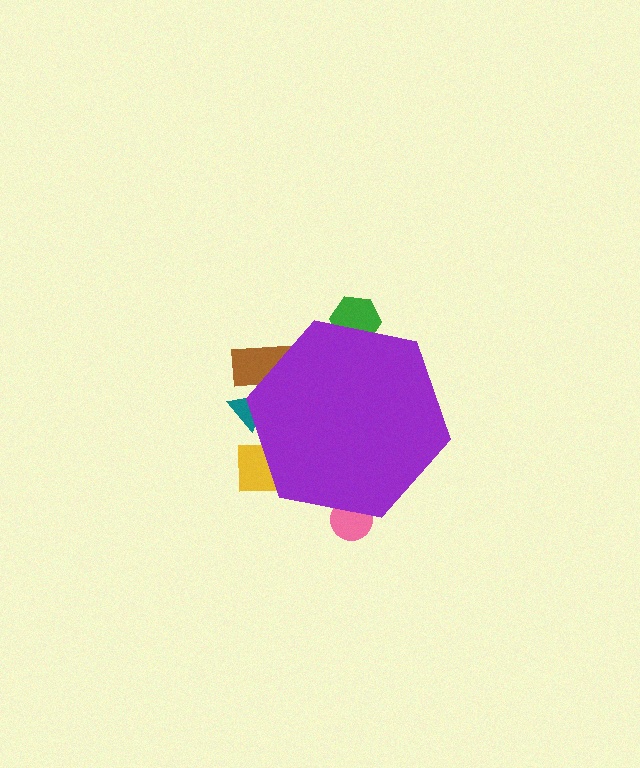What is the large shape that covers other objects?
A purple hexagon.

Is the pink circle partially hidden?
Yes, the pink circle is partially hidden behind the purple hexagon.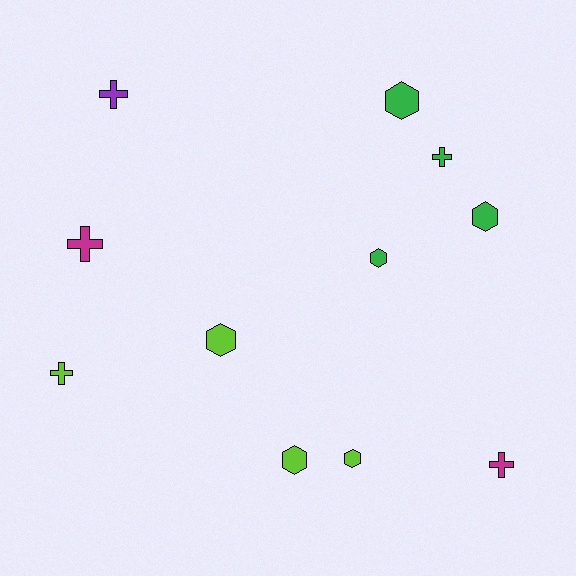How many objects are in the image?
There are 11 objects.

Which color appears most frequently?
Green, with 4 objects.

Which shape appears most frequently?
Hexagon, with 6 objects.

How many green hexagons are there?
There are 3 green hexagons.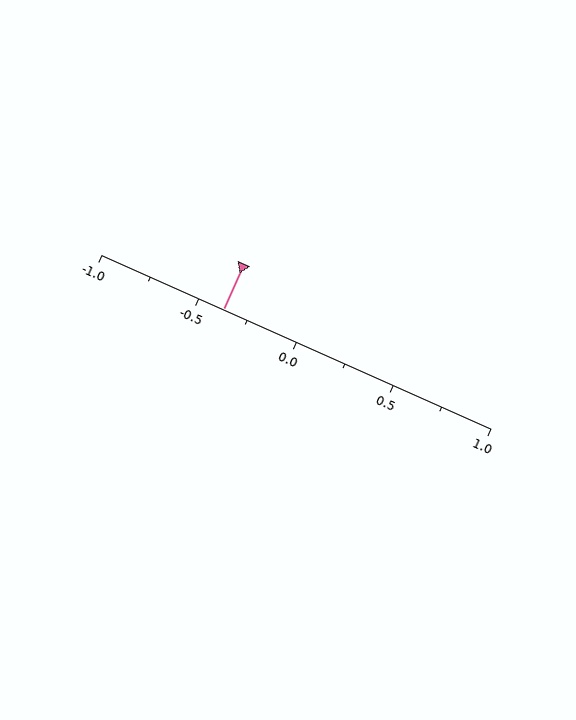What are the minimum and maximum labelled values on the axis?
The axis runs from -1.0 to 1.0.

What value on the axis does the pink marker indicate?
The marker indicates approximately -0.38.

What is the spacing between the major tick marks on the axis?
The major ticks are spaced 0.5 apart.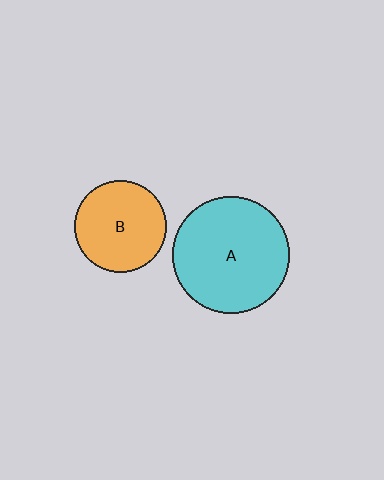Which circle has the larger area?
Circle A (cyan).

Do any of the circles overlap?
No, none of the circles overlap.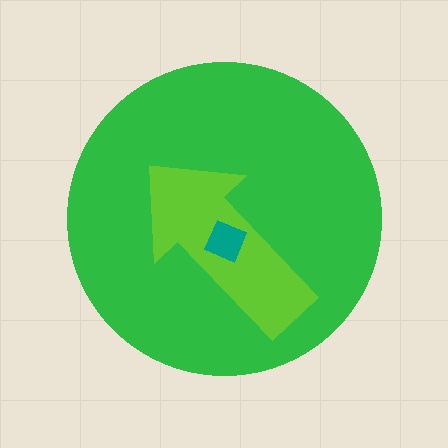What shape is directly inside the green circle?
The lime arrow.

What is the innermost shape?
The teal square.